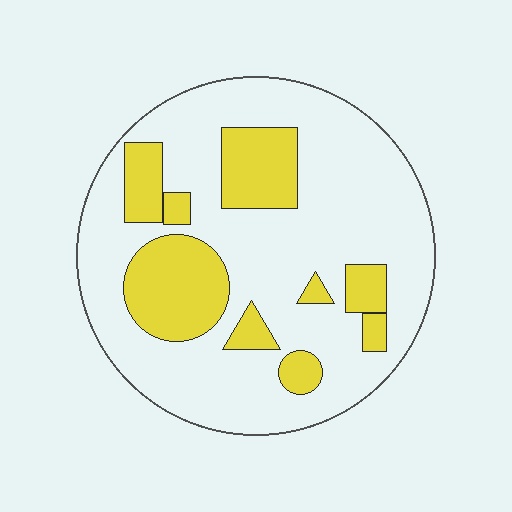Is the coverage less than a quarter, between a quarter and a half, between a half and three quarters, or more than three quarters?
Between a quarter and a half.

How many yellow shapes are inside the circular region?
9.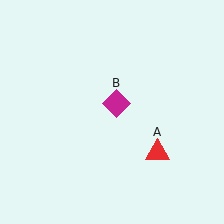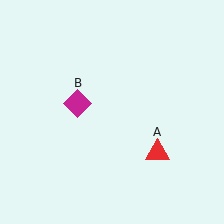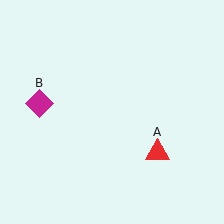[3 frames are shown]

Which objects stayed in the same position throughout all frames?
Red triangle (object A) remained stationary.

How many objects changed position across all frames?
1 object changed position: magenta diamond (object B).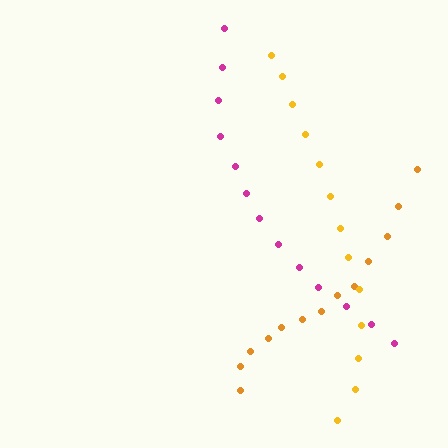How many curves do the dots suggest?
There are 3 distinct paths.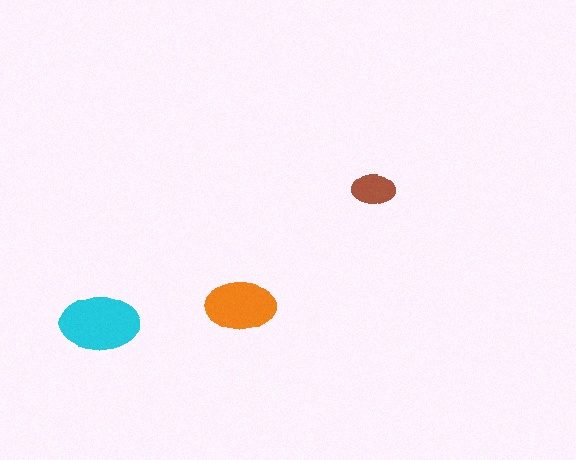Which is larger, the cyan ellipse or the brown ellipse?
The cyan one.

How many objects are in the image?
There are 3 objects in the image.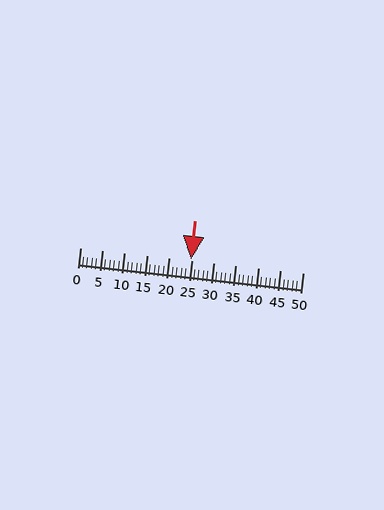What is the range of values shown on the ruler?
The ruler shows values from 0 to 50.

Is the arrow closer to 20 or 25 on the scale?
The arrow is closer to 25.